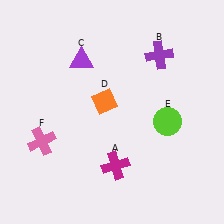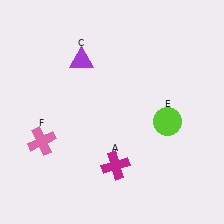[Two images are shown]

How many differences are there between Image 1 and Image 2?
There are 2 differences between the two images.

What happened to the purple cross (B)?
The purple cross (B) was removed in Image 2. It was in the top-right area of Image 1.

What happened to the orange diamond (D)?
The orange diamond (D) was removed in Image 2. It was in the top-left area of Image 1.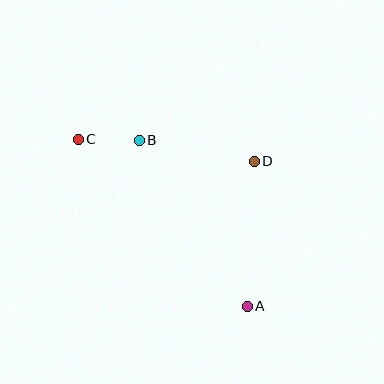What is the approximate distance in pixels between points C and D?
The distance between C and D is approximately 177 pixels.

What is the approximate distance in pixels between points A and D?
The distance between A and D is approximately 145 pixels.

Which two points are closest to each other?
Points B and C are closest to each other.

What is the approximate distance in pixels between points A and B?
The distance between A and B is approximately 198 pixels.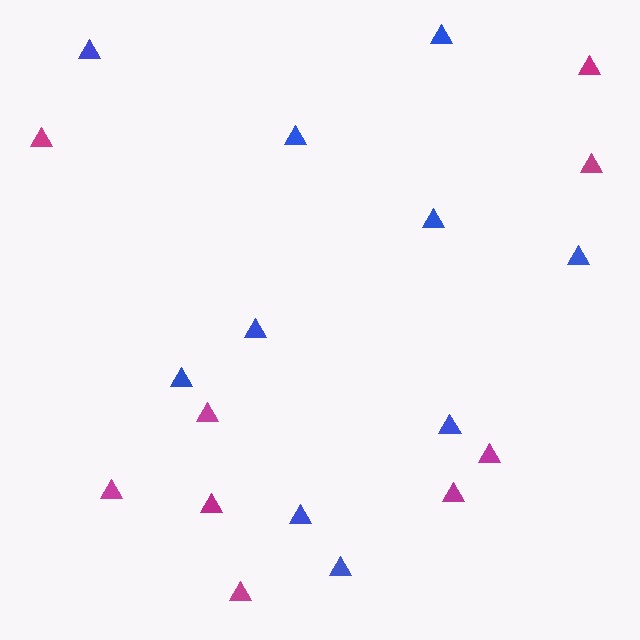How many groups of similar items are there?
There are 2 groups: one group of blue triangles (10) and one group of magenta triangles (9).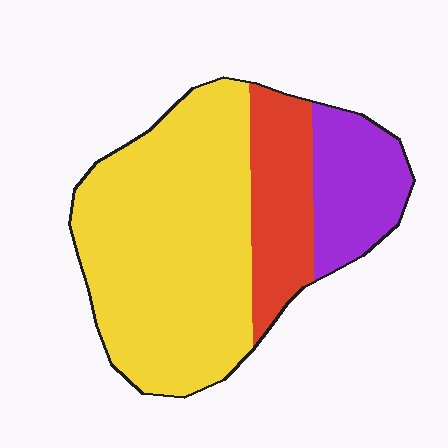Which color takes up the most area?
Yellow, at roughly 60%.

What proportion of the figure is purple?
Purple covers 18% of the figure.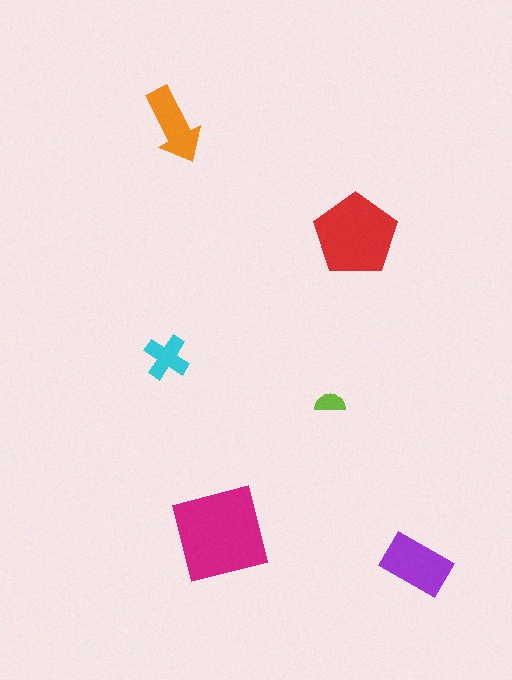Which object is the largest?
The magenta square.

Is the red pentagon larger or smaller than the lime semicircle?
Larger.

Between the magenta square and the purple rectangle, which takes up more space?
The magenta square.